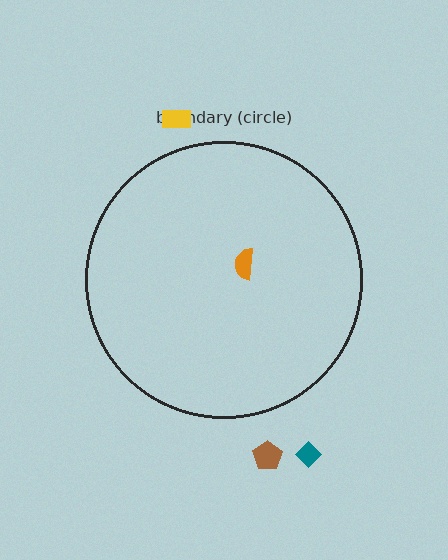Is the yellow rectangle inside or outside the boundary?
Outside.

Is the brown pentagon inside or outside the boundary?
Outside.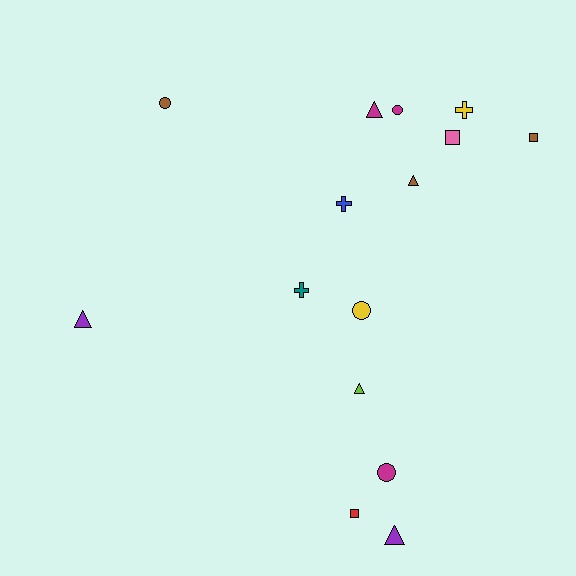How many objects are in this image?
There are 15 objects.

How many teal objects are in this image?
There is 1 teal object.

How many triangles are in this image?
There are 5 triangles.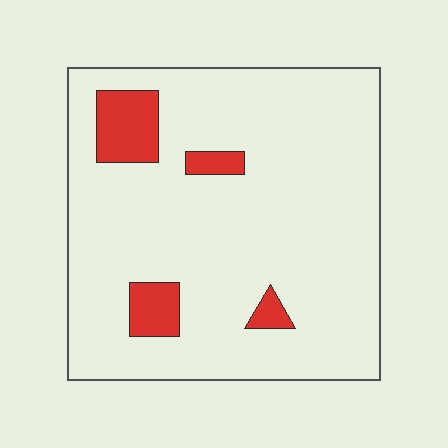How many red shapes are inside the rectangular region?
4.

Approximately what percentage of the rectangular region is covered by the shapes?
Approximately 10%.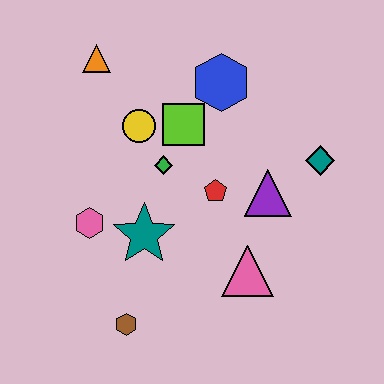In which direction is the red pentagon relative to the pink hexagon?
The red pentagon is to the right of the pink hexagon.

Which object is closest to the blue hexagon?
The lime square is closest to the blue hexagon.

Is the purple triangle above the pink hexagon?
Yes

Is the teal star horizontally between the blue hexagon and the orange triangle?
Yes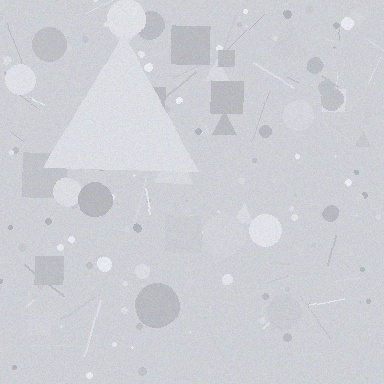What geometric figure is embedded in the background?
A triangle is embedded in the background.